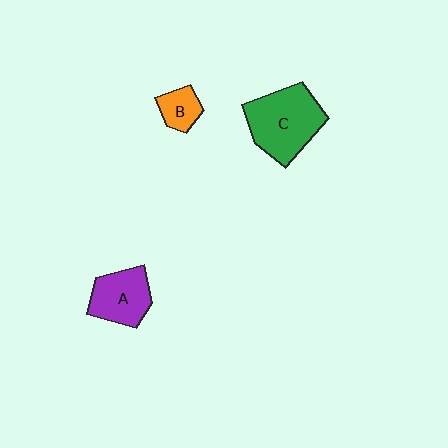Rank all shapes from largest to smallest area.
From largest to smallest: C (green), A (purple), B (orange).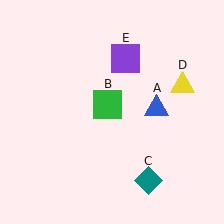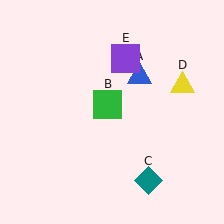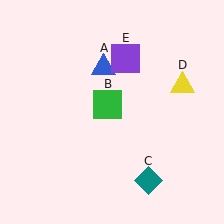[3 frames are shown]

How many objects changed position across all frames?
1 object changed position: blue triangle (object A).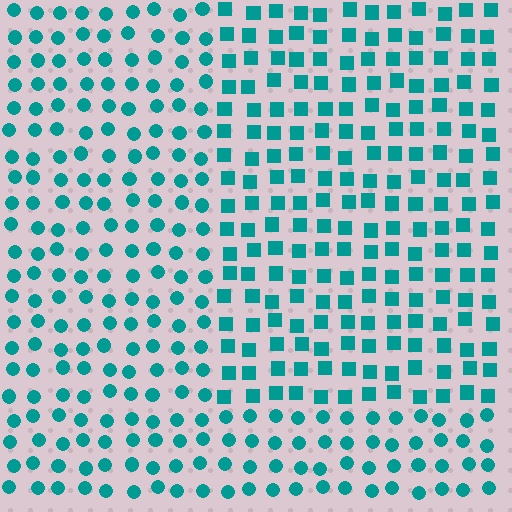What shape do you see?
I see a rectangle.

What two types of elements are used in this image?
The image uses squares inside the rectangle region and circles outside it.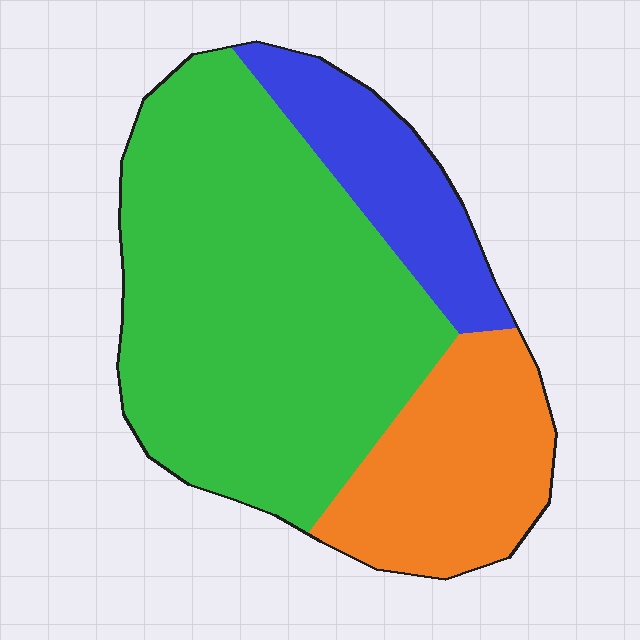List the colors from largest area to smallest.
From largest to smallest: green, orange, blue.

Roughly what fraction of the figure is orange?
Orange takes up between a sixth and a third of the figure.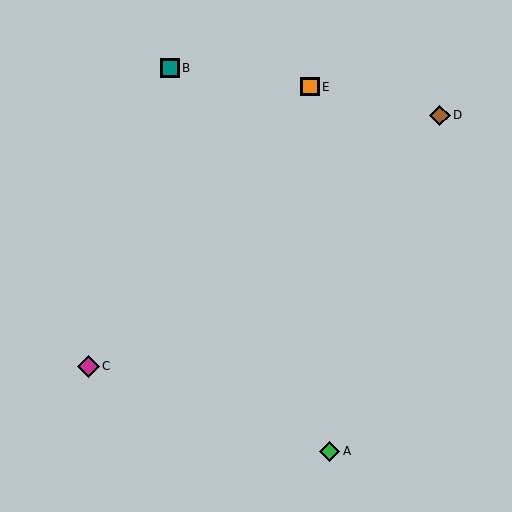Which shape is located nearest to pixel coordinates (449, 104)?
The brown diamond (labeled D) at (440, 115) is nearest to that location.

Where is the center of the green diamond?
The center of the green diamond is at (330, 451).